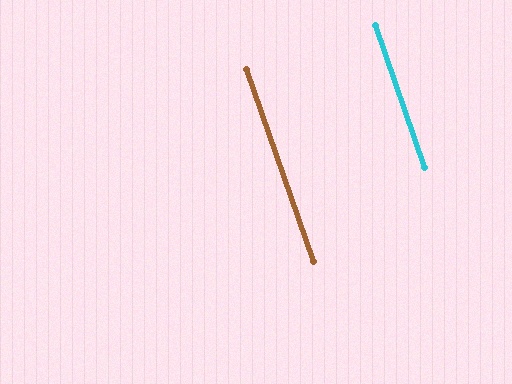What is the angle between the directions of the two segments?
Approximately 0 degrees.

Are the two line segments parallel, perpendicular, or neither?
Parallel — their directions differ by only 0.0°.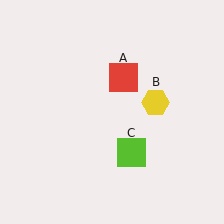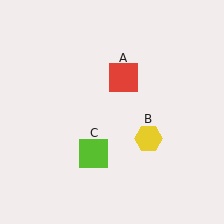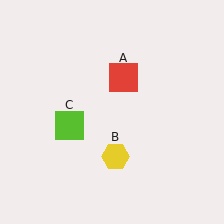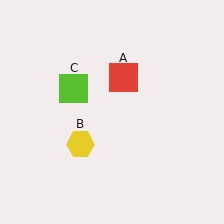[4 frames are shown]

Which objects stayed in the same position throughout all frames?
Red square (object A) remained stationary.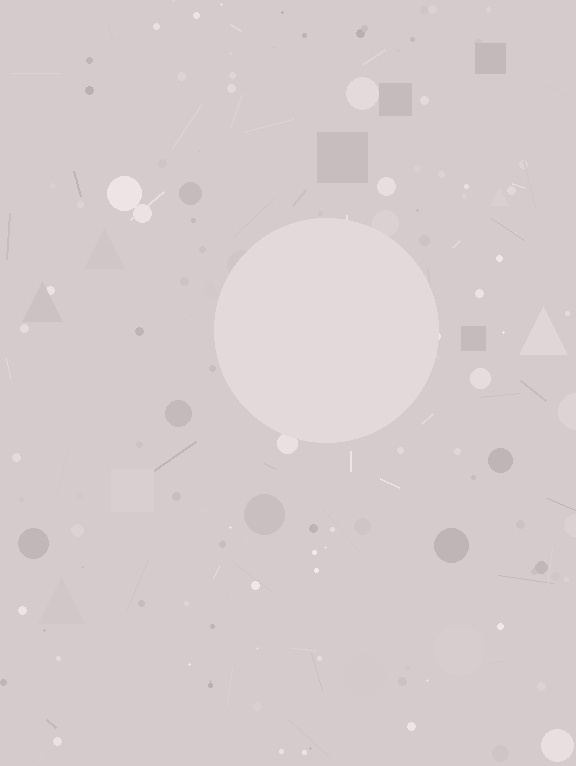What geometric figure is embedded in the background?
A circle is embedded in the background.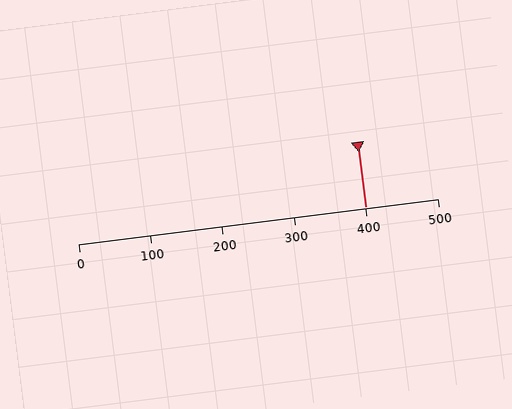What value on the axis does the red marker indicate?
The marker indicates approximately 400.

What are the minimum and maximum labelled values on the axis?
The axis runs from 0 to 500.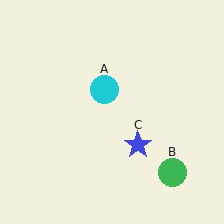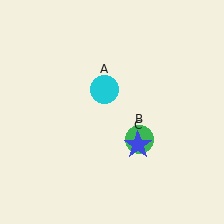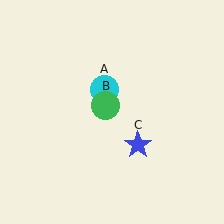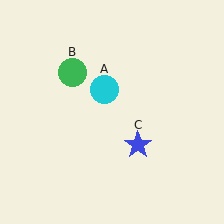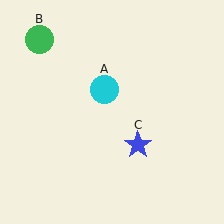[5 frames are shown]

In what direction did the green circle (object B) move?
The green circle (object B) moved up and to the left.